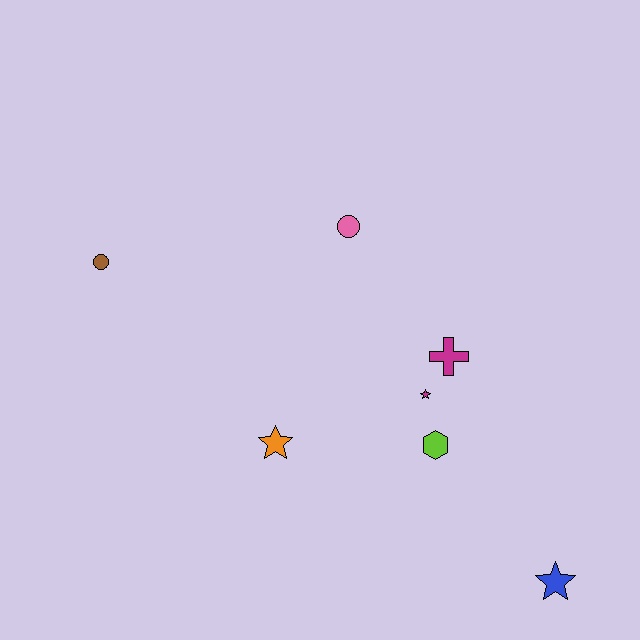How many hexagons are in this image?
There is 1 hexagon.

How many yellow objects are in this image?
There are no yellow objects.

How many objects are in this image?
There are 7 objects.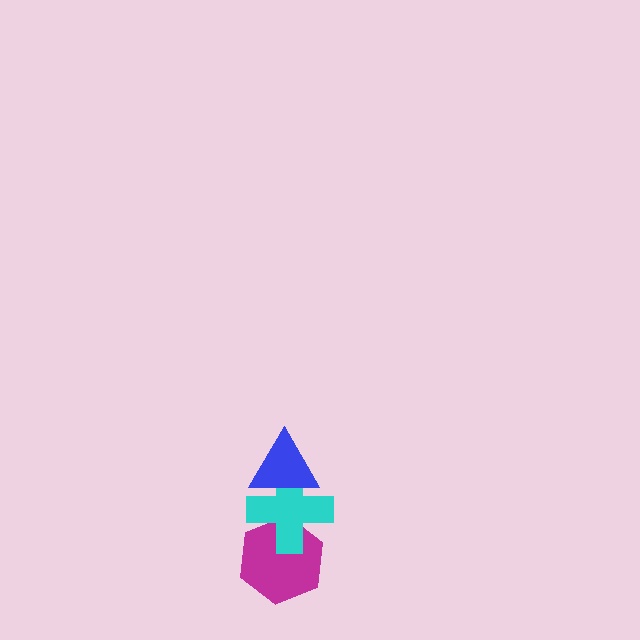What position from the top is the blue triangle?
The blue triangle is 1st from the top.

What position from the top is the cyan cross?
The cyan cross is 2nd from the top.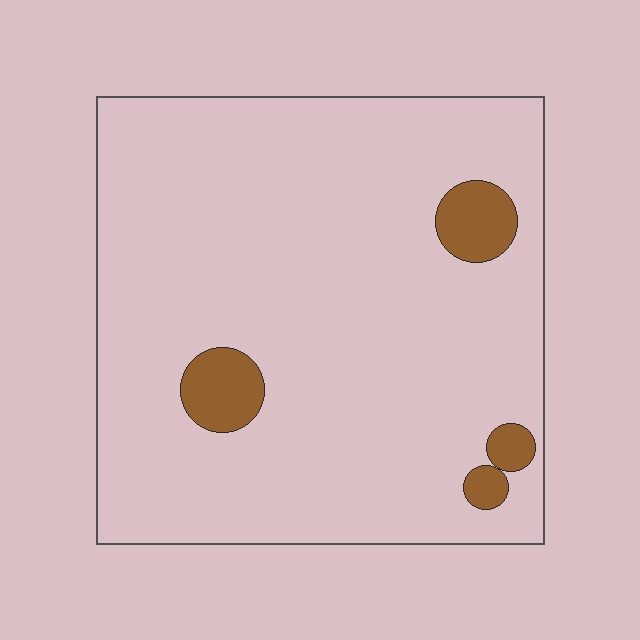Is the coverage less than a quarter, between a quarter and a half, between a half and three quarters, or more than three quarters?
Less than a quarter.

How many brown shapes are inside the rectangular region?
4.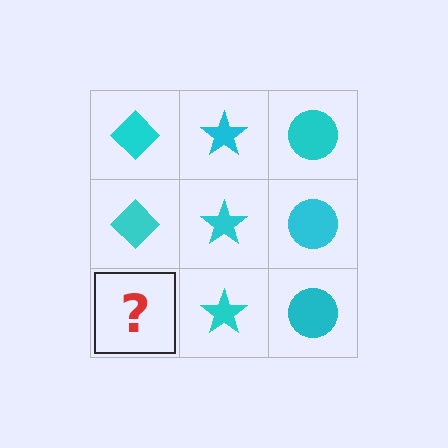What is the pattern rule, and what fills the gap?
The rule is that each column has a consistent shape. The gap should be filled with a cyan diamond.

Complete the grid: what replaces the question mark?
The question mark should be replaced with a cyan diamond.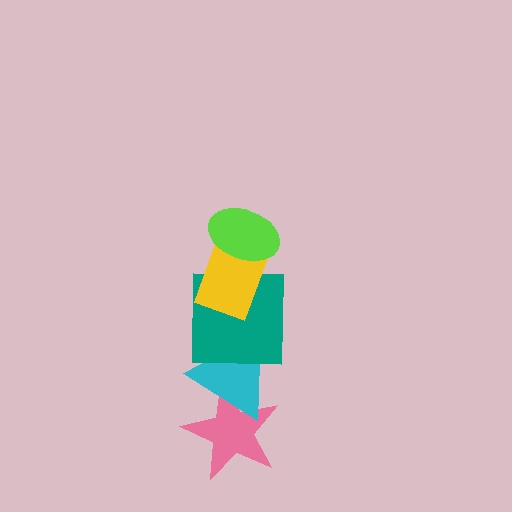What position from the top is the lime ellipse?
The lime ellipse is 1st from the top.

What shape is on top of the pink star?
The cyan triangle is on top of the pink star.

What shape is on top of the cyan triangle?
The teal square is on top of the cyan triangle.